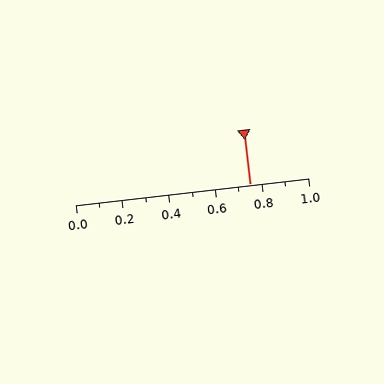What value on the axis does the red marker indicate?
The marker indicates approximately 0.75.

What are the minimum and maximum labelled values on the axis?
The axis runs from 0.0 to 1.0.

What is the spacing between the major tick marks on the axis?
The major ticks are spaced 0.2 apart.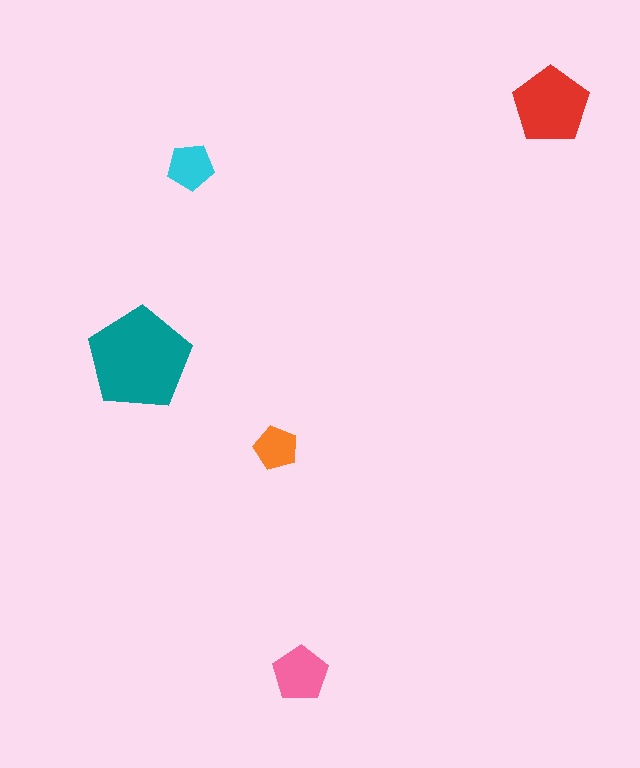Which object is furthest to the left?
The teal pentagon is leftmost.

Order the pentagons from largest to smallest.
the teal one, the red one, the pink one, the cyan one, the orange one.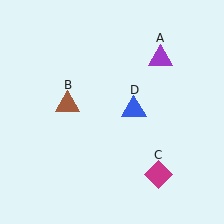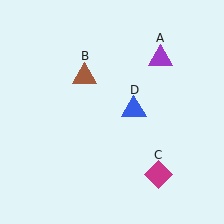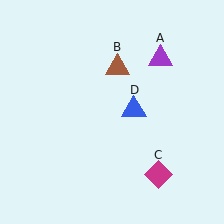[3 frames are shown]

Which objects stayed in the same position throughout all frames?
Purple triangle (object A) and magenta diamond (object C) and blue triangle (object D) remained stationary.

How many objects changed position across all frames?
1 object changed position: brown triangle (object B).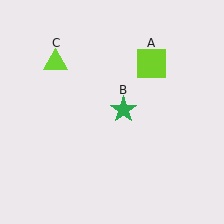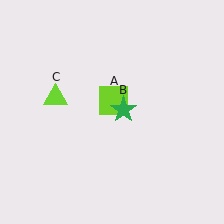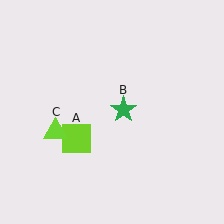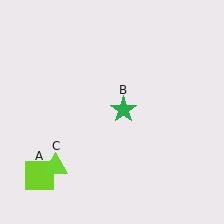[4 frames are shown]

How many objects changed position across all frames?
2 objects changed position: lime square (object A), lime triangle (object C).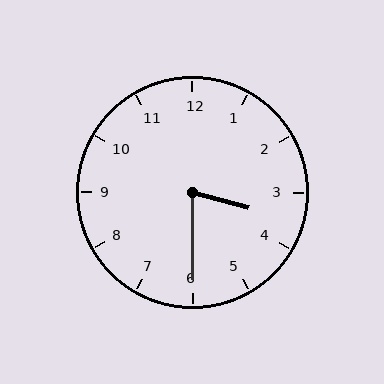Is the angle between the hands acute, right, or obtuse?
It is acute.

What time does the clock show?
3:30.